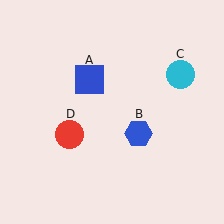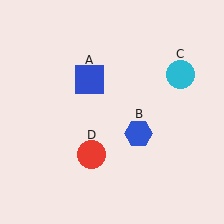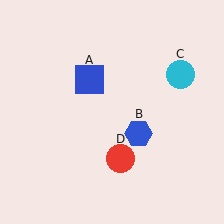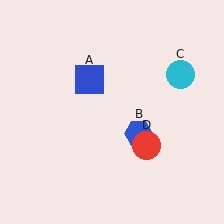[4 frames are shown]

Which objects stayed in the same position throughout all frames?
Blue square (object A) and blue hexagon (object B) and cyan circle (object C) remained stationary.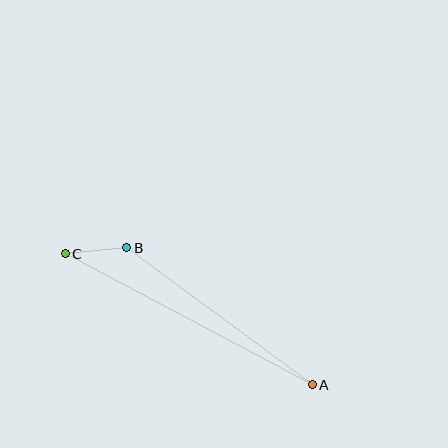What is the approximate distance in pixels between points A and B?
The distance between A and B is approximately 231 pixels.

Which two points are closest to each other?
Points B and C are closest to each other.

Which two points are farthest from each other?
Points A and C are farthest from each other.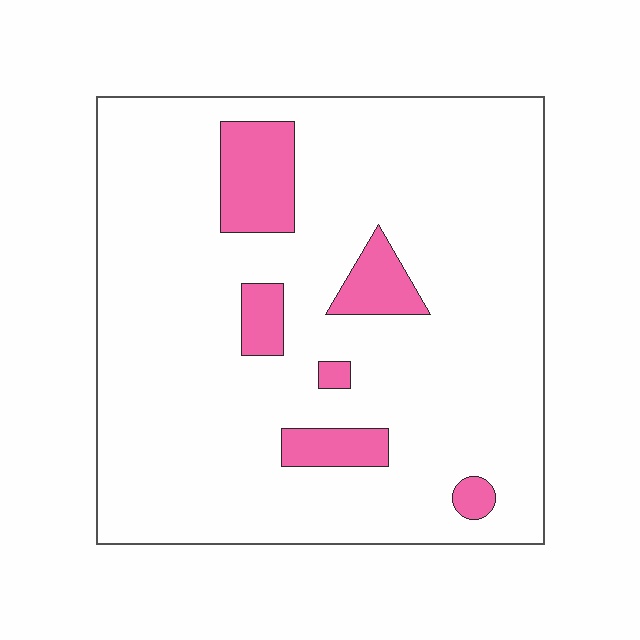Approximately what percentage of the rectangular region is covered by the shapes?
Approximately 10%.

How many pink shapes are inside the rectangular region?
6.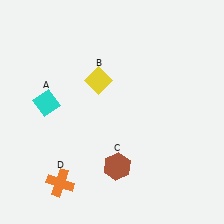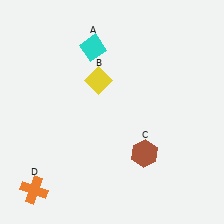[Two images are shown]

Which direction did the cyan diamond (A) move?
The cyan diamond (A) moved up.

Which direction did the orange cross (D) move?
The orange cross (D) moved left.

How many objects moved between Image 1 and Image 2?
3 objects moved between the two images.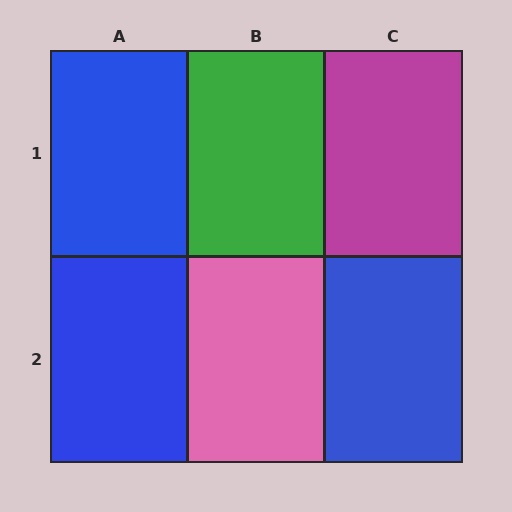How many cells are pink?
1 cell is pink.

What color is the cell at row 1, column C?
Magenta.